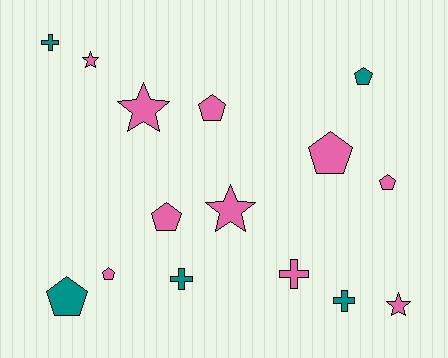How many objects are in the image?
There are 15 objects.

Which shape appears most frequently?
Pentagon, with 7 objects.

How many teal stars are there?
There are no teal stars.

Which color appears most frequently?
Pink, with 10 objects.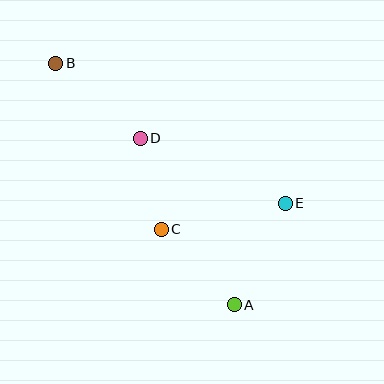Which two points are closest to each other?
Points C and D are closest to each other.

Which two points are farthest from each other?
Points A and B are farthest from each other.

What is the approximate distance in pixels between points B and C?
The distance between B and C is approximately 197 pixels.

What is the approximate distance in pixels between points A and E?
The distance between A and E is approximately 114 pixels.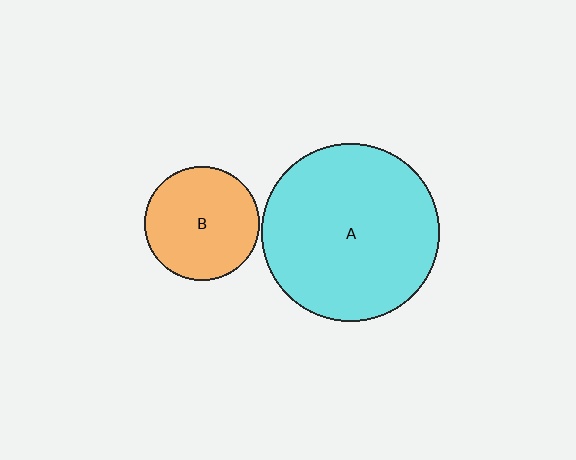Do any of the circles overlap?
No, none of the circles overlap.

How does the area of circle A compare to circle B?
Approximately 2.4 times.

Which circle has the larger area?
Circle A (cyan).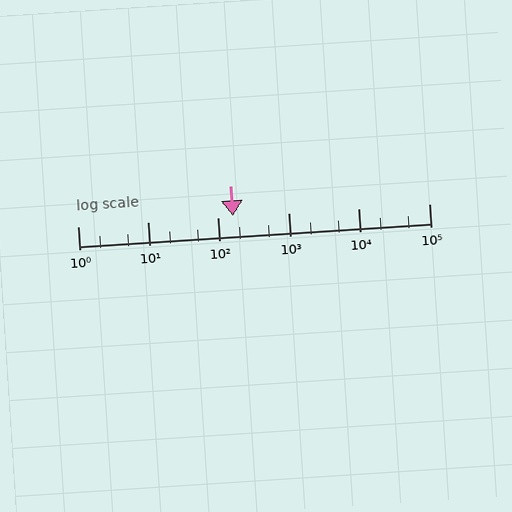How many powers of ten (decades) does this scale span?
The scale spans 5 decades, from 1 to 100000.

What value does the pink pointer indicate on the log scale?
The pointer indicates approximately 160.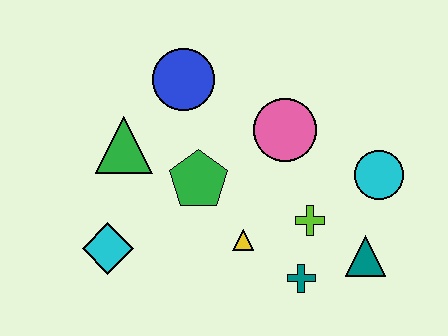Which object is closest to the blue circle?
The green triangle is closest to the blue circle.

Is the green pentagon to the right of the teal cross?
No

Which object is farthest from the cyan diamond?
The cyan circle is farthest from the cyan diamond.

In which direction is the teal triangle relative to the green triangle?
The teal triangle is to the right of the green triangle.